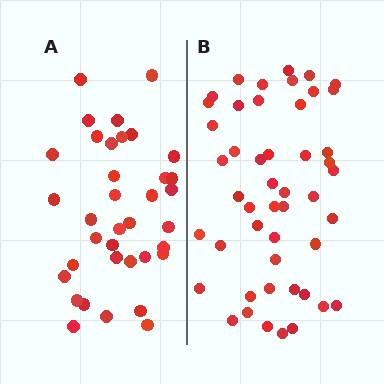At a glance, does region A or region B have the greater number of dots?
Region B (the right region) has more dots.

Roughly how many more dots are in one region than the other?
Region B has roughly 12 or so more dots than region A.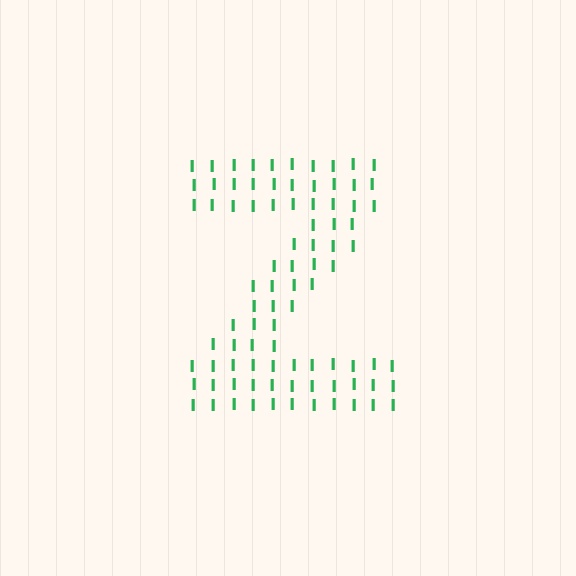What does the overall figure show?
The overall figure shows the letter Z.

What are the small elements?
The small elements are letter I's.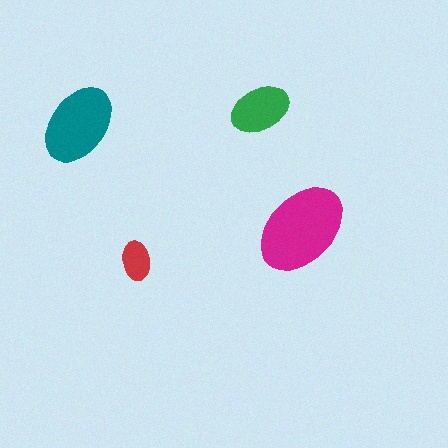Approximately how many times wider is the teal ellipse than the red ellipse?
About 2 times wider.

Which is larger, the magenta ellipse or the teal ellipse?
The magenta one.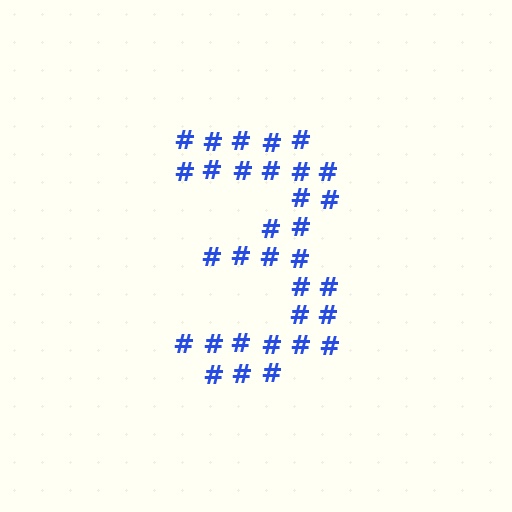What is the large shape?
The large shape is the digit 3.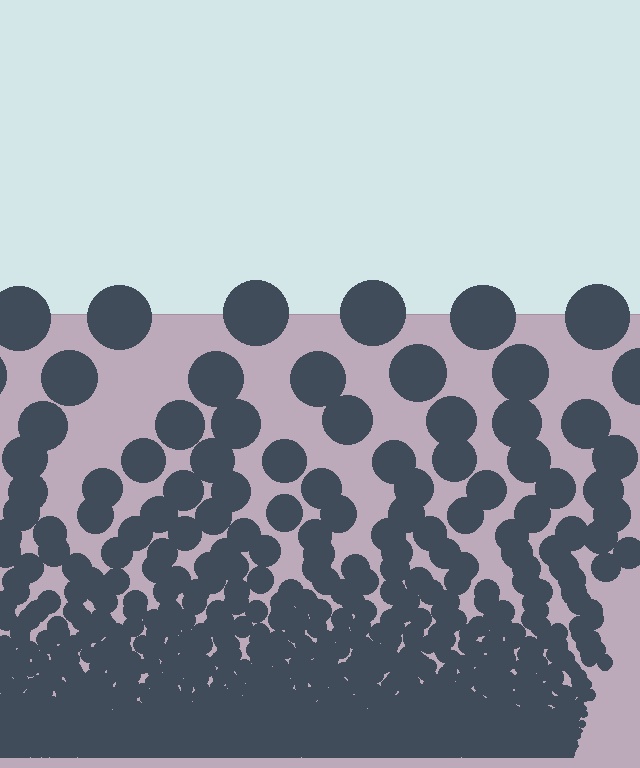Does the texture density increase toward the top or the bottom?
Density increases toward the bottom.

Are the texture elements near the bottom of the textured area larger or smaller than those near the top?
Smaller. The gradient is inverted — elements near the bottom are smaller and denser.